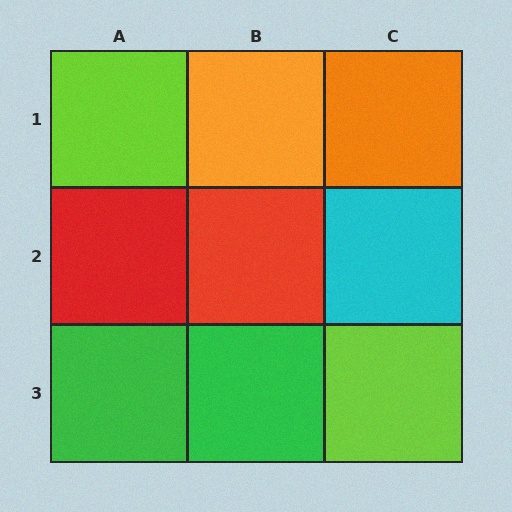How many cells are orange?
2 cells are orange.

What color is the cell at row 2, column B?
Red.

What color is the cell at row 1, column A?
Lime.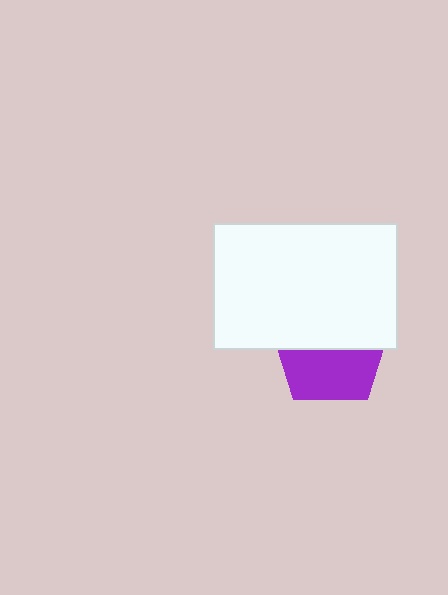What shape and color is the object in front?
The object in front is a white rectangle.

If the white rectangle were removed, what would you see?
You would see the complete purple pentagon.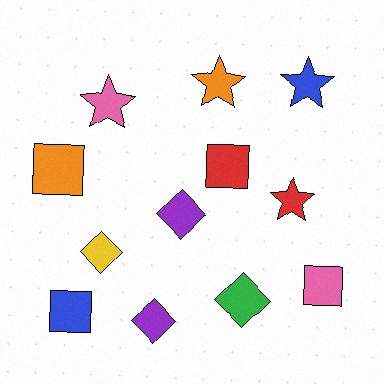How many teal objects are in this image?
There are no teal objects.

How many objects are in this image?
There are 12 objects.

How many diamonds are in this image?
There are 4 diamonds.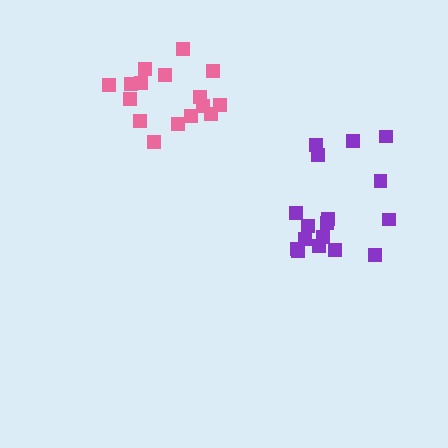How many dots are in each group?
Group 1: 17 dots, Group 2: 16 dots (33 total).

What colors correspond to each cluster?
The clusters are colored: purple, pink.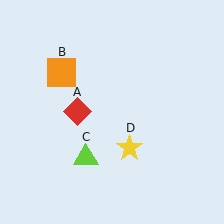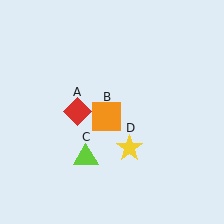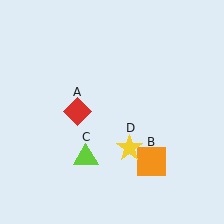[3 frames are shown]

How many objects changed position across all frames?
1 object changed position: orange square (object B).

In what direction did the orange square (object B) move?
The orange square (object B) moved down and to the right.